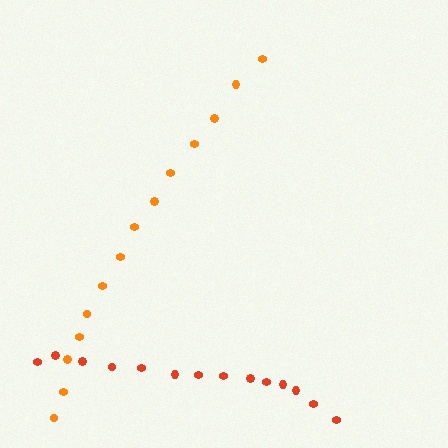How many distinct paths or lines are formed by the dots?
There are 2 distinct paths.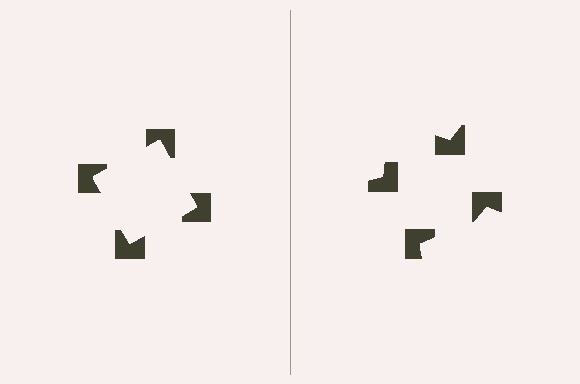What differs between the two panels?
The notched squares are positioned identically on both sides; only the wedge orientations differ. On the left they align to a square; on the right they are misaligned.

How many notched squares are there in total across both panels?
8 — 4 on each side.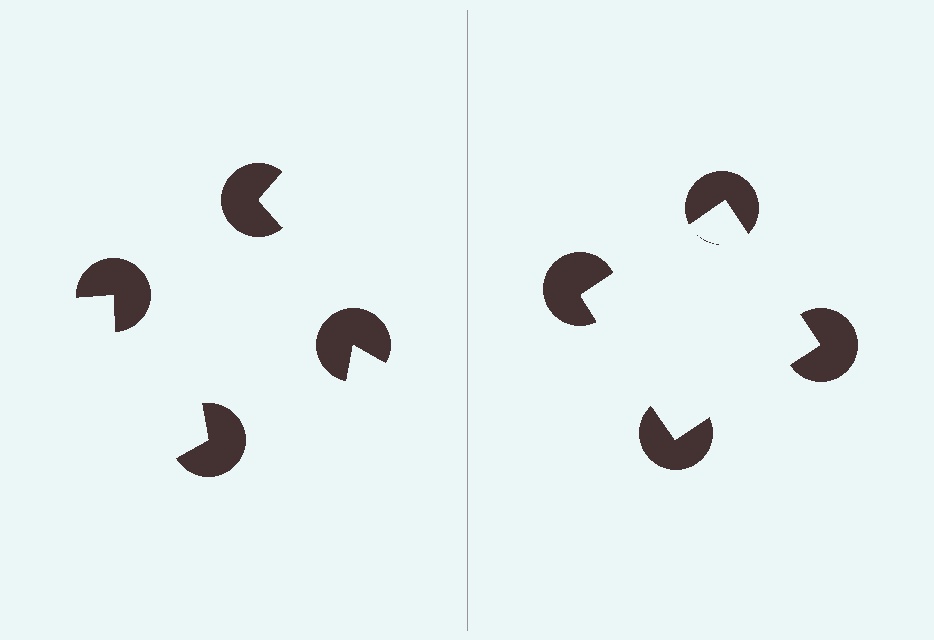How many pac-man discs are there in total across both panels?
8 — 4 on each side.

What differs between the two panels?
The pac-man discs are positioned identically on both sides; only the wedge orientations differ. On the right they align to a square; on the left they are misaligned.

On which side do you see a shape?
An illusory square appears on the right side. On the left side the wedge cuts are rotated, so no coherent shape forms.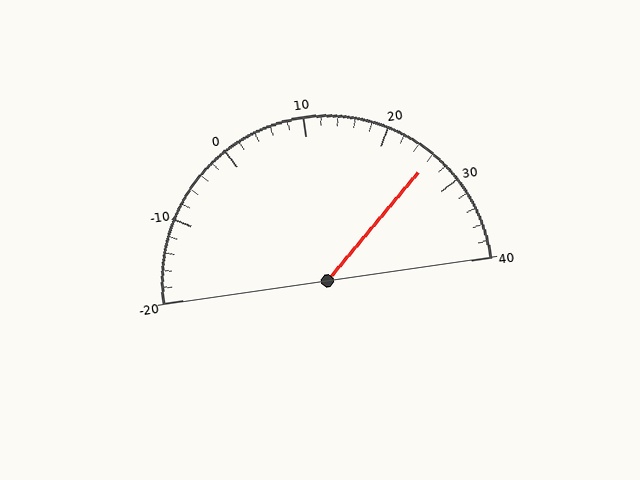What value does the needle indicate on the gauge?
The needle indicates approximately 26.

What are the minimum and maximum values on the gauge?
The gauge ranges from -20 to 40.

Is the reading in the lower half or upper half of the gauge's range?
The reading is in the upper half of the range (-20 to 40).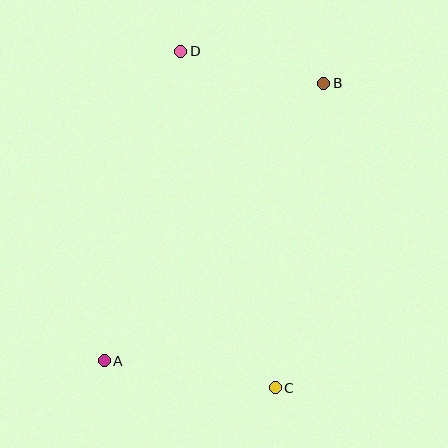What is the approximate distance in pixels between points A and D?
The distance between A and D is approximately 319 pixels.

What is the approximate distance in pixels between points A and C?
The distance between A and C is approximately 173 pixels.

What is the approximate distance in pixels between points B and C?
The distance between B and C is approximately 308 pixels.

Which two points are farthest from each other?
Points A and B are farthest from each other.